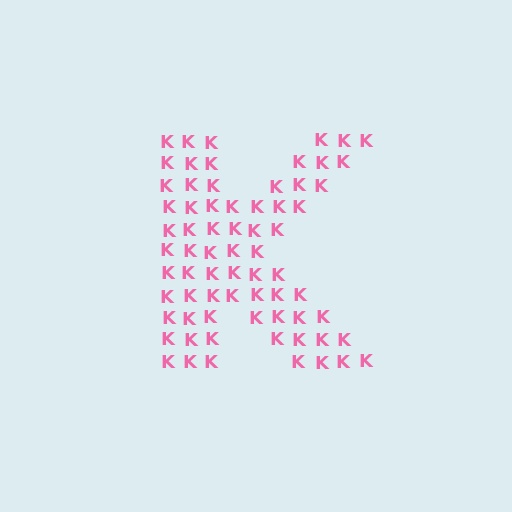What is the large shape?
The large shape is the letter K.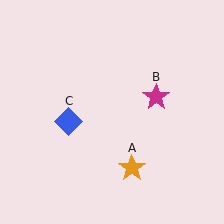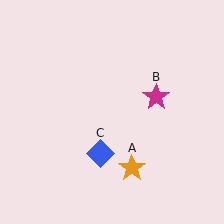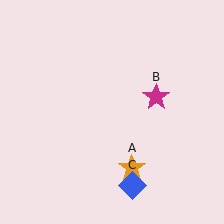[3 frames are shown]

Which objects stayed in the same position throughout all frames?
Orange star (object A) and magenta star (object B) remained stationary.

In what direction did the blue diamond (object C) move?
The blue diamond (object C) moved down and to the right.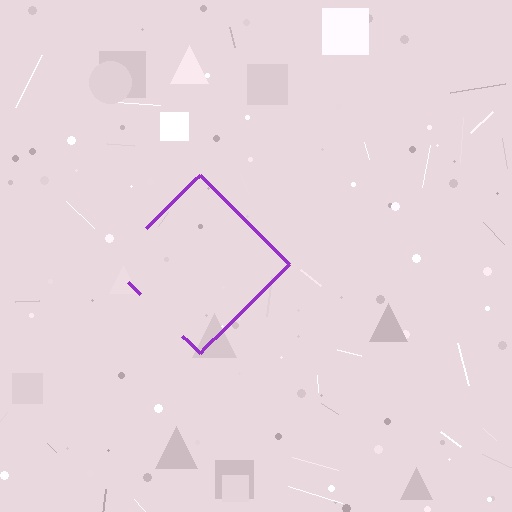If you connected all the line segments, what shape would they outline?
They would outline a diamond.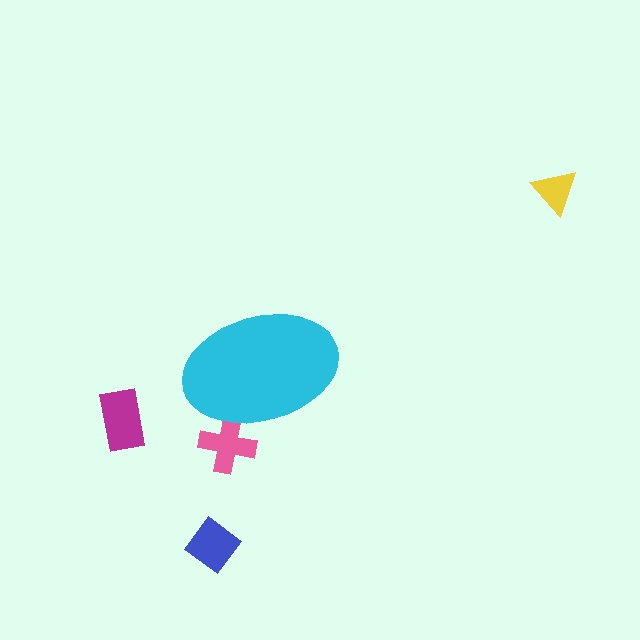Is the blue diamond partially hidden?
No, the blue diamond is fully visible.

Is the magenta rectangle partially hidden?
No, the magenta rectangle is fully visible.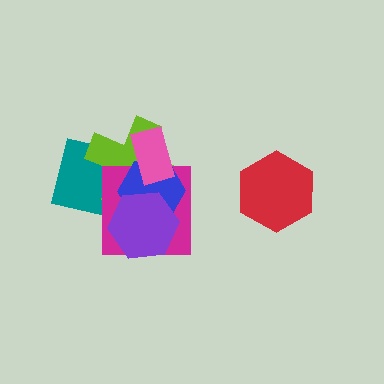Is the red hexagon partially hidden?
No, no other shape covers it.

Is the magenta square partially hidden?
Yes, it is partially covered by another shape.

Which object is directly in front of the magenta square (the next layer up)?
The blue hexagon is directly in front of the magenta square.